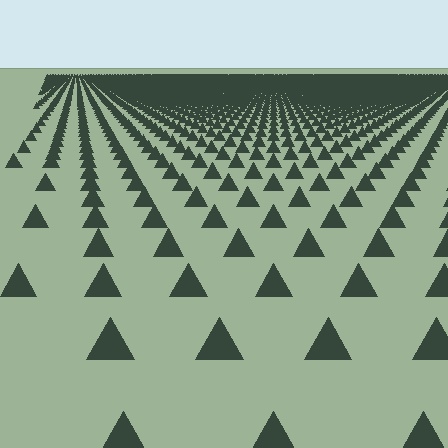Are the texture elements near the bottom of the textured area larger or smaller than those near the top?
Larger. Near the bottom, elements are closer to the viewer and appear at a bigger on-screen size.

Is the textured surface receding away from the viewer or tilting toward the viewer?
The surface is receding away from the viewer. Texture elements get smaller and denser toward the top.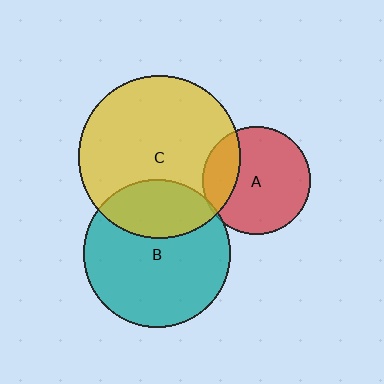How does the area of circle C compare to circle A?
Approximately 2.3 times.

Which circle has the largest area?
Circle C (yellow).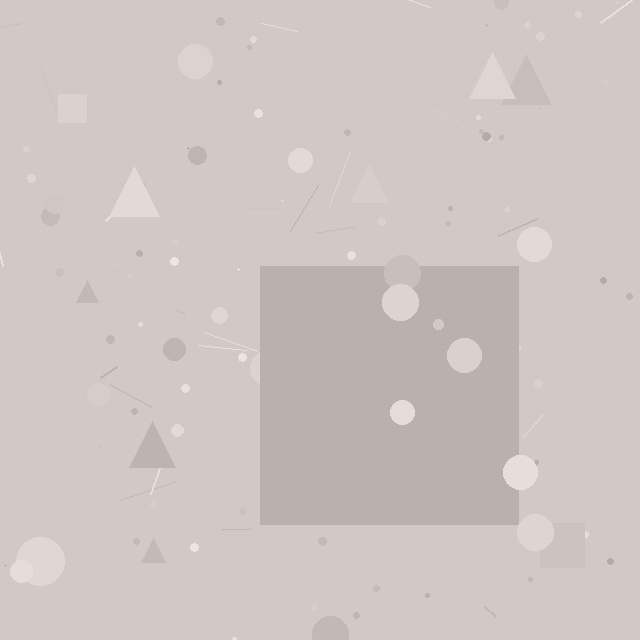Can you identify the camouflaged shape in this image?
The camouflaged shape is a square.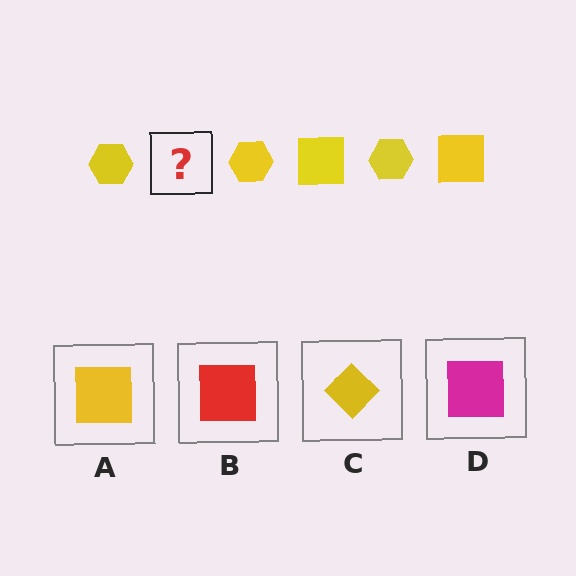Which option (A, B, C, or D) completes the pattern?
A.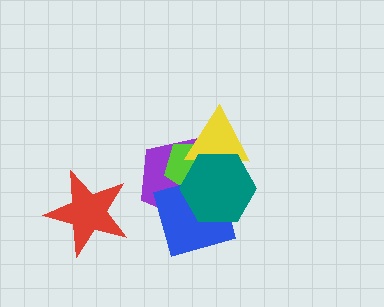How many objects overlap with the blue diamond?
3 objects overlap with the blue diamond.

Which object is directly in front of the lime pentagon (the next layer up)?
The blue diamond is directly in front of the lime pentagon.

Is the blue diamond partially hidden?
Yes, it is partially covered by another shape.